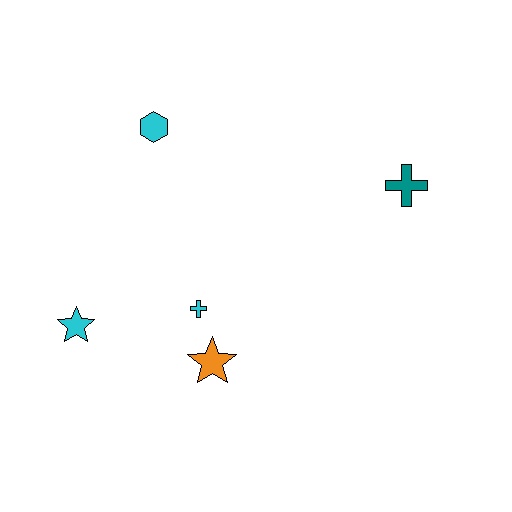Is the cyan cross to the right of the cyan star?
Yes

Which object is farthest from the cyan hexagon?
The teal cross is farthest from the cyan hexagon.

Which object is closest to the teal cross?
The cyan cross is closest to the teal cross.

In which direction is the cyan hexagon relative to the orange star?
The cyan hexagon is above the orange star.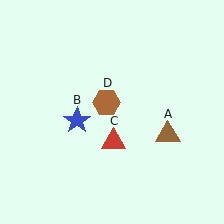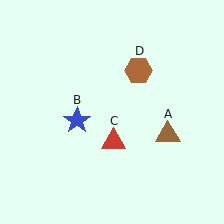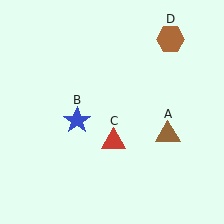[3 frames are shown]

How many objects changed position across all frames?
1 object changed position: brown hexagon (object D).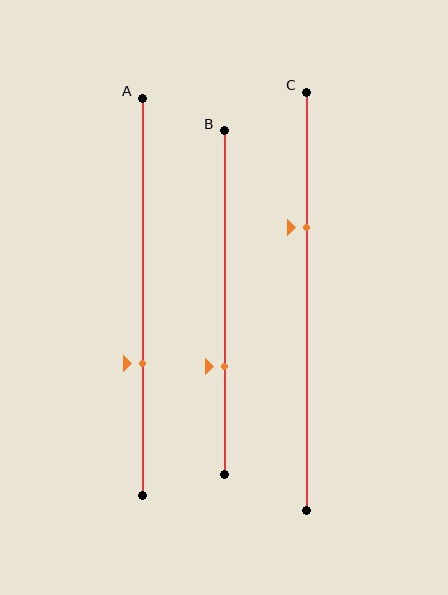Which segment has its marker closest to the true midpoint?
Segment A has its marker closest to the true midpoint.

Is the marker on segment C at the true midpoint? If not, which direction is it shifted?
No, the marker on segment C is shifted upward by about 18% of the segment length.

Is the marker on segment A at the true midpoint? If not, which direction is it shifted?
No, the marker on segment A is shifted downward by about 17% of the segment length.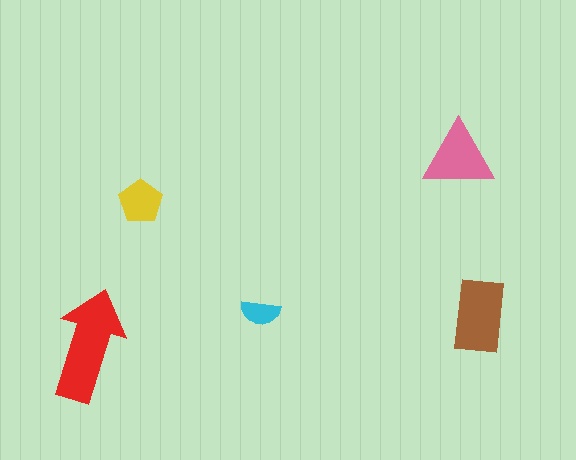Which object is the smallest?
The cyan semicircle.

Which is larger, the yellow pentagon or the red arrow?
The red arrow.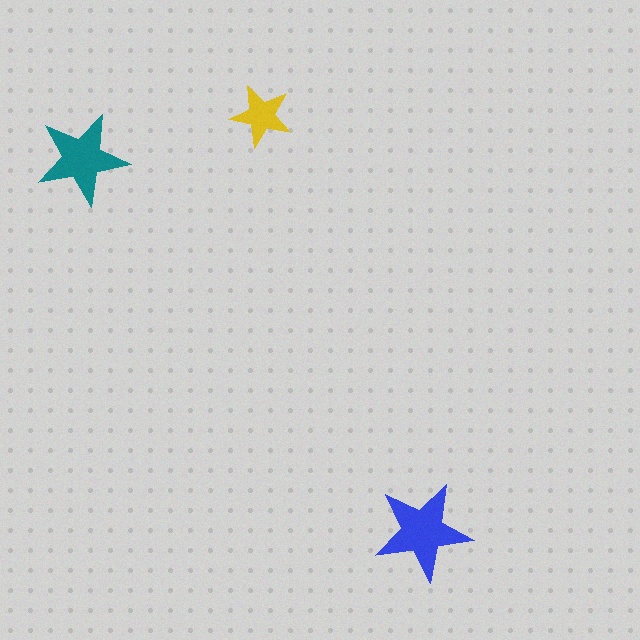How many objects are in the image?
There are 3 objects in the image.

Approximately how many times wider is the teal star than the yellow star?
About 1.5 times wider.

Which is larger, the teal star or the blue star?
The blue one.